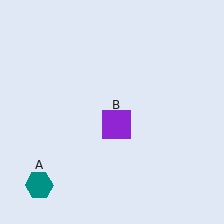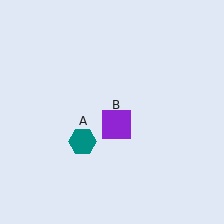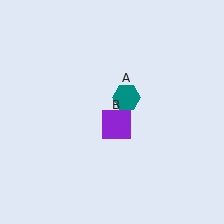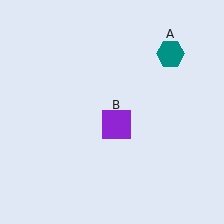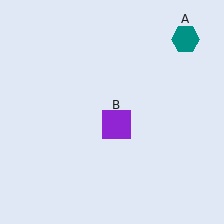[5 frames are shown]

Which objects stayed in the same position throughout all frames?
Purple square (object B) remained stationary.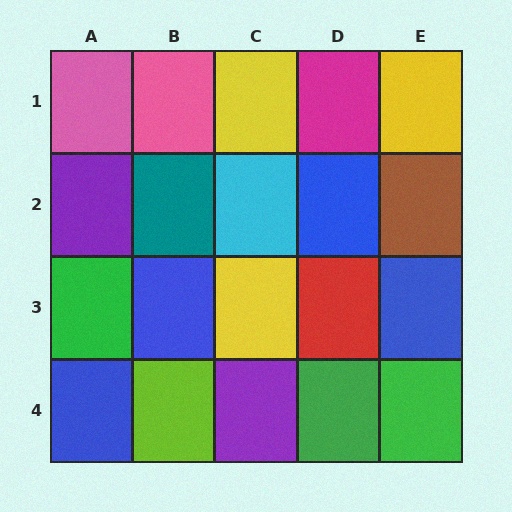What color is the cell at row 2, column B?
Teal.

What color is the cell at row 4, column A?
Blue.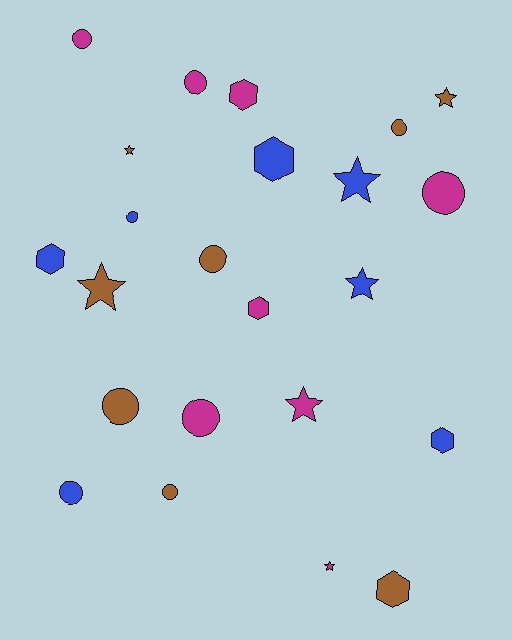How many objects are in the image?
There are 23 objects.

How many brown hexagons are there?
There is 1 brown hexagon.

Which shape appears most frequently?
Circle, with 10 objects.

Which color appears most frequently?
Magenta, with 8 objects.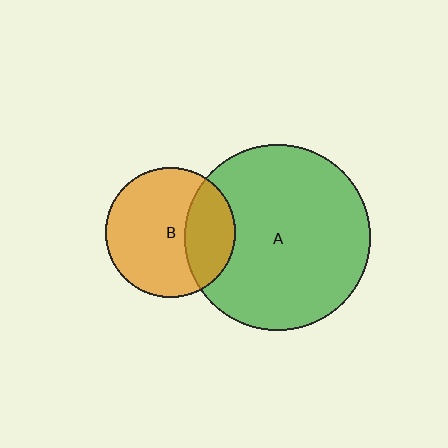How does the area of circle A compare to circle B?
Approximately 2.0 times.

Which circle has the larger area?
Circle A (green).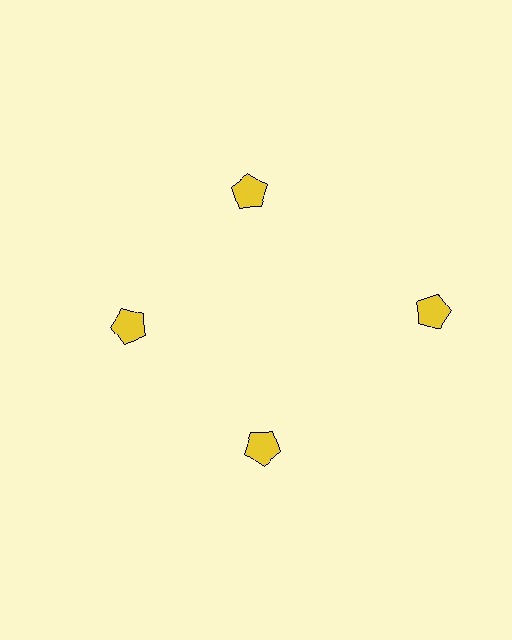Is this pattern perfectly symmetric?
No. The 4 yellow pentagons are arranged in a ring, but one element near the 3 o'clock position is pushed outward from the center, breaking the 4-fold rotational symmetry.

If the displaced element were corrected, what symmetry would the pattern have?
It would have 4-fold rotational symmetry — the pattern would map onto itself every 90 degrees.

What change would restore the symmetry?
The symmetry would be restored by moving it inward, back onto the ring so that all 4 pentagons sit at equal angles and equal distance from the center.